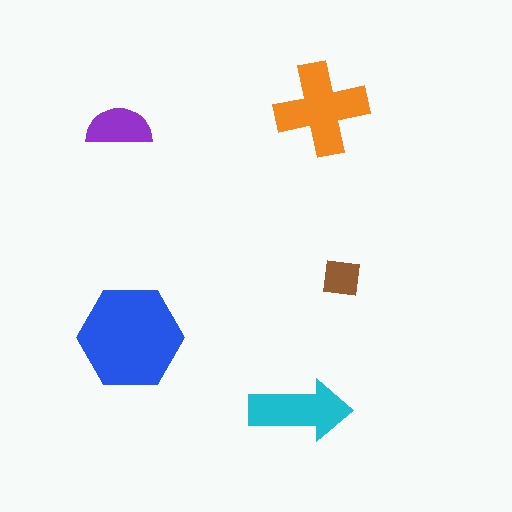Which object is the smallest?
The brown square.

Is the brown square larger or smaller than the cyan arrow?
Smaller.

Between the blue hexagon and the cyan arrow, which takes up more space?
The blue hexagon.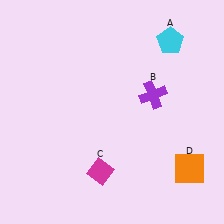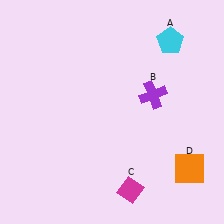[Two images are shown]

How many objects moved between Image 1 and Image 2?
1 object moved between the two images.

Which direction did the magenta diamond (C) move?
The magenta diamond (C) moved right.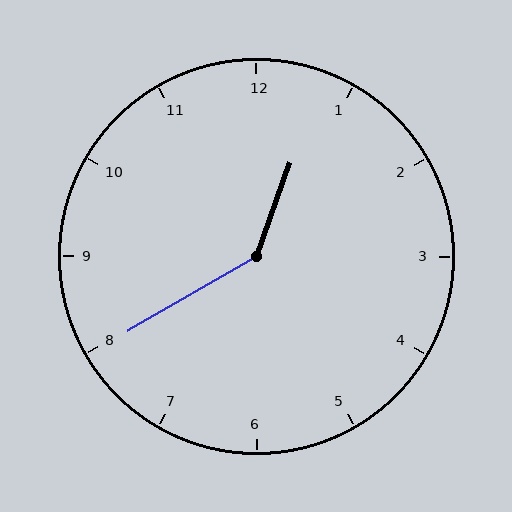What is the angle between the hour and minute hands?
Approximately 140 degrees.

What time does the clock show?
12:40.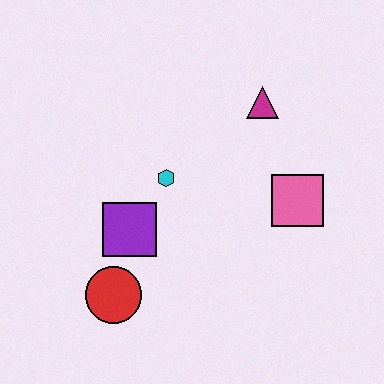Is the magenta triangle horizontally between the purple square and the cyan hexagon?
No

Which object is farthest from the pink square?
The red circle is farthest from the pink square.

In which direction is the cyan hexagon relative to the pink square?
The cyan hexagon is to the left of the pink square.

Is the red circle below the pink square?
Yes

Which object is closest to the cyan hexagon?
The purple square is closest to the cyan hexagon.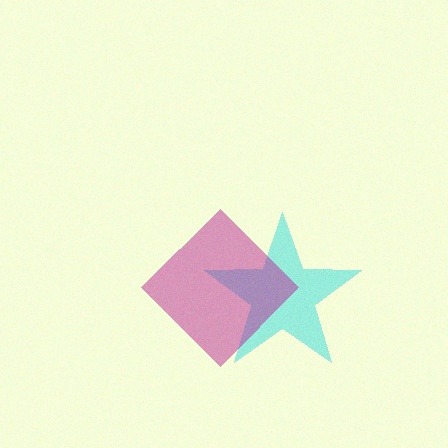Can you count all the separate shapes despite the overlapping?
Yes, there are 2 separate shapes.